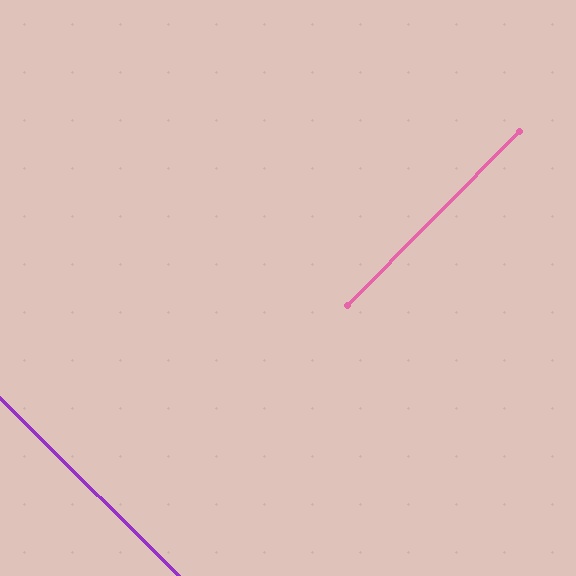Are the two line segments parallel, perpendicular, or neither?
Perpendicular — they meet at approximately 90°.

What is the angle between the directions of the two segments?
Approximately 90 degrees.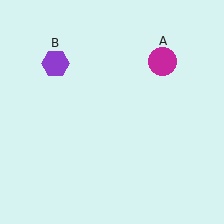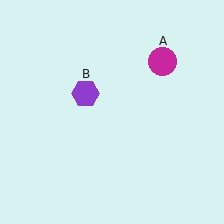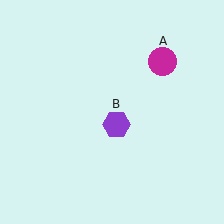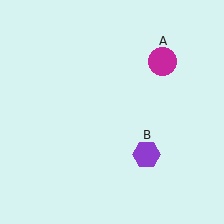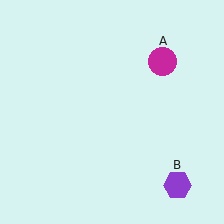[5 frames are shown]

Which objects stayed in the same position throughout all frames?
Magenta circle (object A) remained stationary.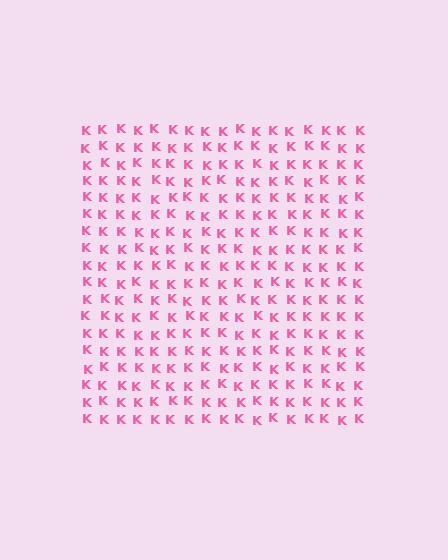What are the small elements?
The small elements are letter K's.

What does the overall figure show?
The overall figure shows a square.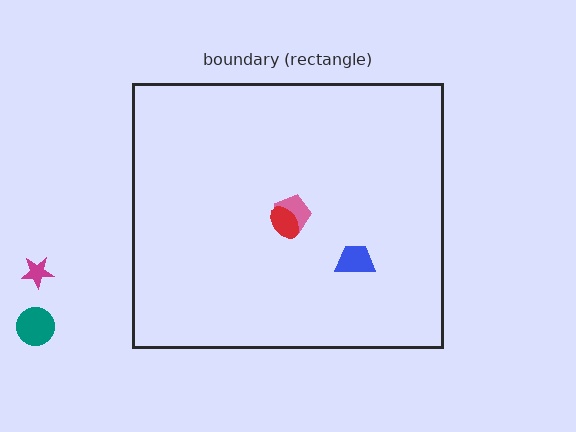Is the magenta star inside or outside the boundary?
Outside.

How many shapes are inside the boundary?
3 inside, 2 outside.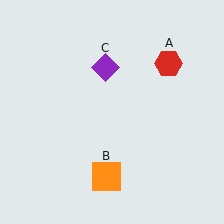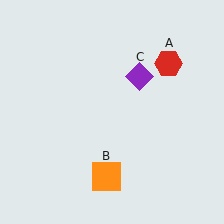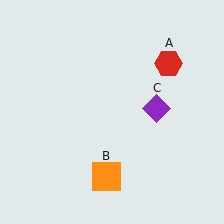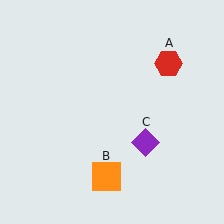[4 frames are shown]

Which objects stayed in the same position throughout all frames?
Red hexagon (object A) and orange square (object B) remained stationary.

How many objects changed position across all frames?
1 object changed position: purple diamond (object C).